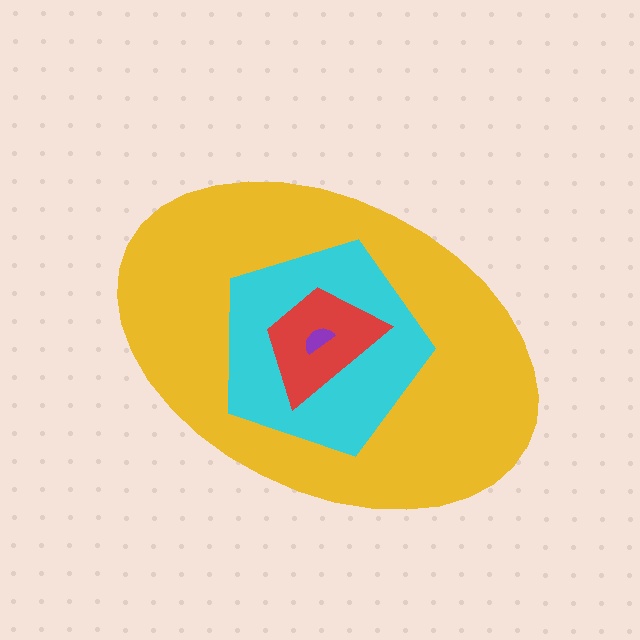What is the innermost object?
The purple semicircle.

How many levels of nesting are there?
4.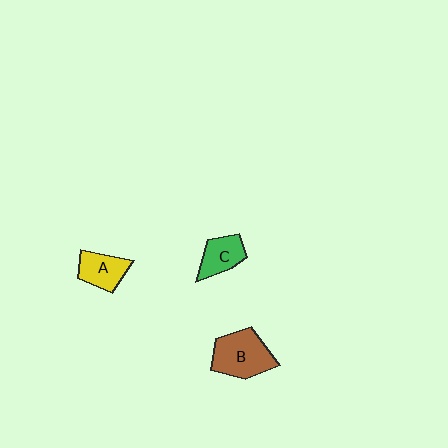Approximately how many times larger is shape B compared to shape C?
Approximately 1.6 times.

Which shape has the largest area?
Shape B (brown).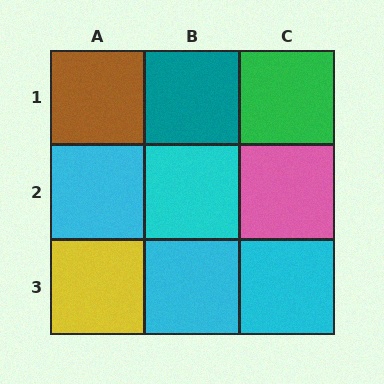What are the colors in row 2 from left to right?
Cyan, cyan, pink.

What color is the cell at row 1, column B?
Teal.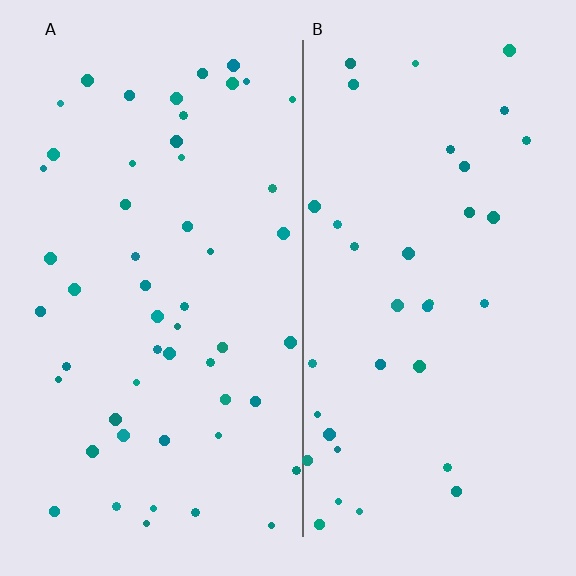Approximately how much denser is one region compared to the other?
Approximately 1.5× — region A over region B.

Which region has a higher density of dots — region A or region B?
A (the left).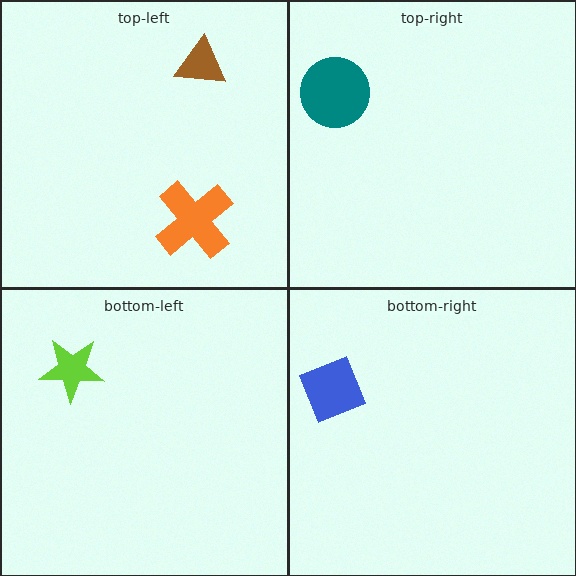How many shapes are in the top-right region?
1.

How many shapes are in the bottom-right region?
1.